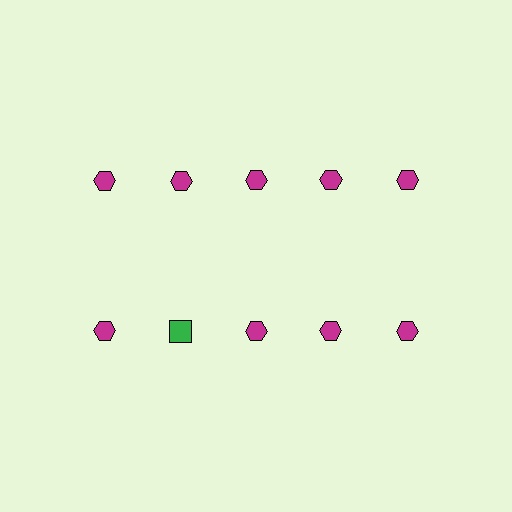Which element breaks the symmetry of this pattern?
The green square in the second row, second from left column breaks the symmetry. All other shapes are magenta hexagons.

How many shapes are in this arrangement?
There are 10 shapes arranged in a grid pattern.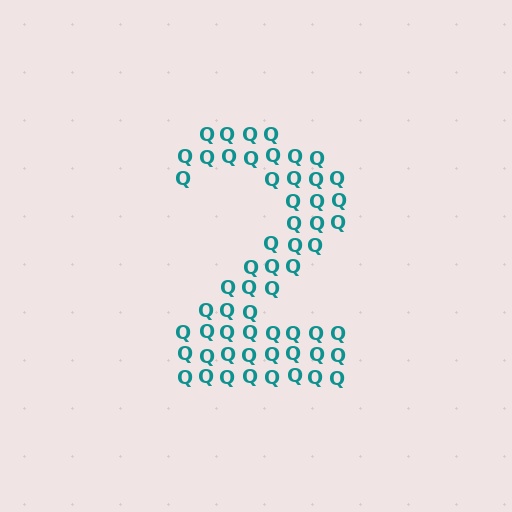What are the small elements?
The small elements are letter Q's.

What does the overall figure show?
The overall figure shows the digit 2.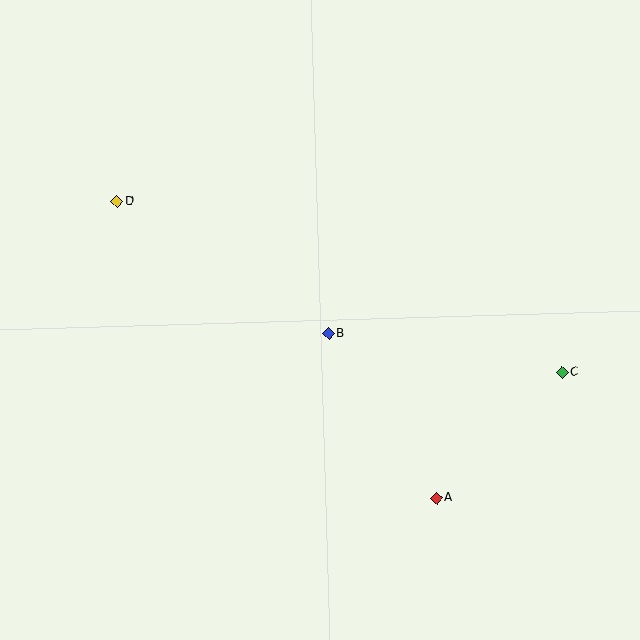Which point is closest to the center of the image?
Point B at (329, 333) is closest to the center.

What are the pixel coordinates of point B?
Point B is at (329, 333).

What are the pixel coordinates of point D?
Point D is at (117, 201).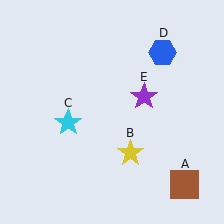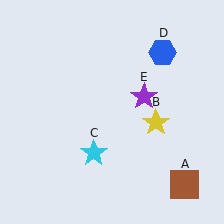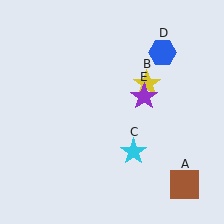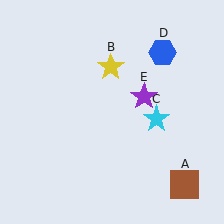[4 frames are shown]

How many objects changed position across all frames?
2 objects changed position: yellow star (object B), cyan star (object C).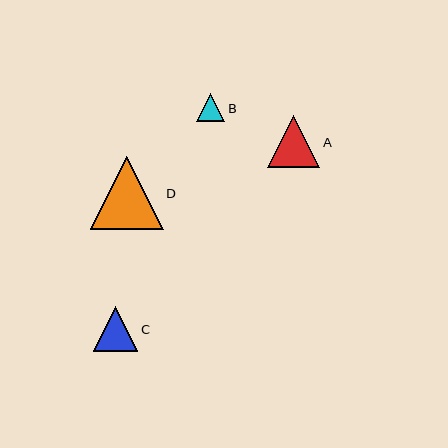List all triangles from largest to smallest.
From largest to smallest: D, A, C, B.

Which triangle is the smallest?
Triangle B is the smallest with a size of approximately 28 pixels.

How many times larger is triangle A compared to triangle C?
Triangle A is approximately 1.2 times the size of triangle C.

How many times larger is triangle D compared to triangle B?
Triangle D is approximately 2.6 times the size of triangle B.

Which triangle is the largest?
Triangle D is the largest with a size of approximately 73 pixels.